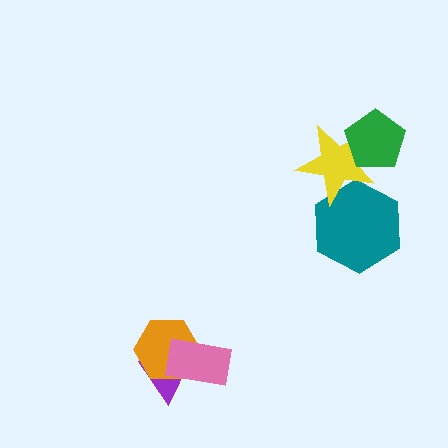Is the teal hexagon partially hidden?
Yes, it is partially covered by another shape.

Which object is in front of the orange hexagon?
The pink rectangle is in front of the orange hexagon.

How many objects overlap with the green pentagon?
1 object overlaps with the green pentagon.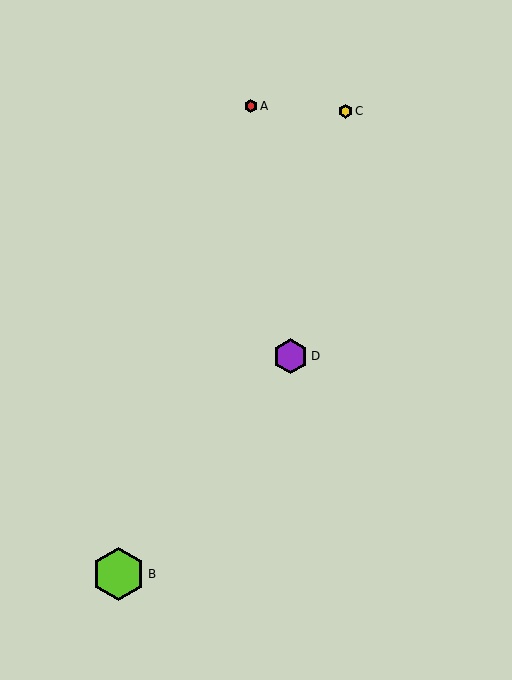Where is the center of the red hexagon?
The center of the red hexagon is at (251, 106).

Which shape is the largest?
The lime hexagon (labeled B) is the largest.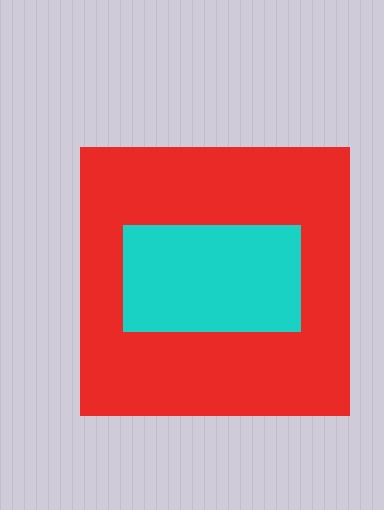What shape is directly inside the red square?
The cyan rectangle.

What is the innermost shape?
The cyan rectangle.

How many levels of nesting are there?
2.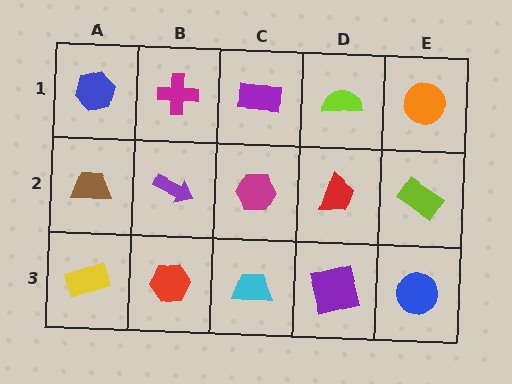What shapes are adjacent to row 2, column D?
A lime semicircle (row 1, column D), a purple square (row 3, column D), a magenta hexagon (row 2, column C), a lime rectangle (row 2, column E).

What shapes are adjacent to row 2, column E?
An orange circle (row 1, column E), a blue circle (row 3, column E), a red trapezoid (row 2, column D).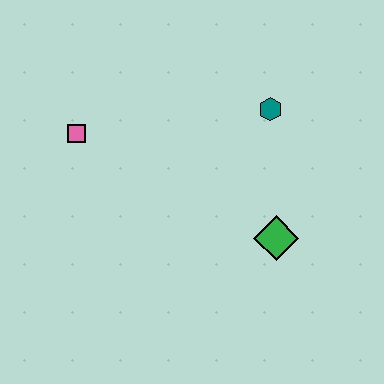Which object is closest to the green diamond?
The teal hexagon is closest to the green diamond.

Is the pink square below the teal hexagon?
Yes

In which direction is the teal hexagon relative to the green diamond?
The teal hexagon is above the green diamond.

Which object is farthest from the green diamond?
The pink square is farthest from the green diamond.